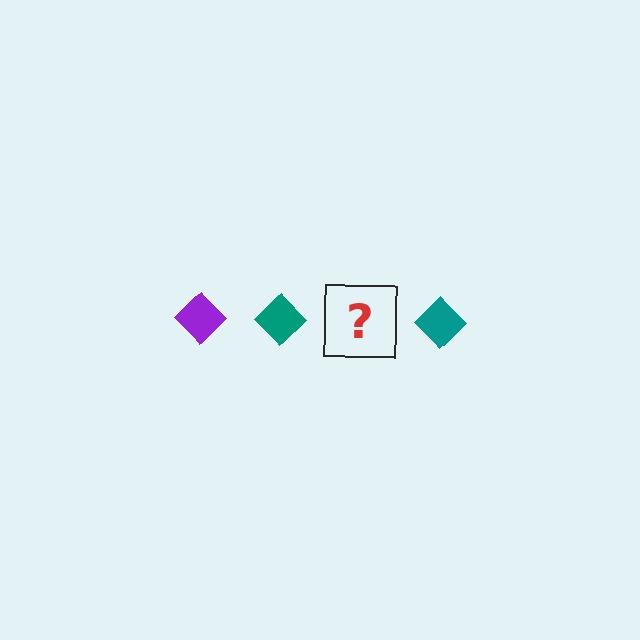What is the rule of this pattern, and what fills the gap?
The rule is that the pattern cycles through purple, teal diamonds. The gap should be filled with a purple diamond.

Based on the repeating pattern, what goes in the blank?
The blank should be a purple diamond.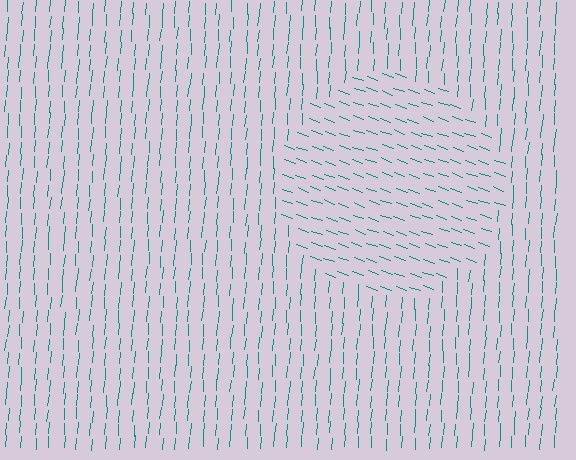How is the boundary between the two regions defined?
The boundary is defined purely by a change in line orientation (approximately 75 degrees difference). All lines are the same color and thickness.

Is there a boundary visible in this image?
Yes, there is a texture boundary formed by a change in line orientation.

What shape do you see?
I see a circle.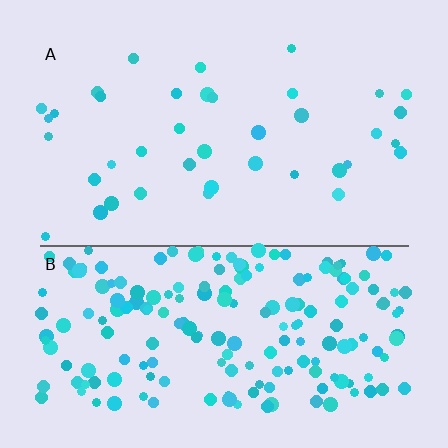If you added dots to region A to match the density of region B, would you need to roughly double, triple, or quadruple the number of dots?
Approximately quadruple.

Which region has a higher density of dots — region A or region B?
B (the bottom).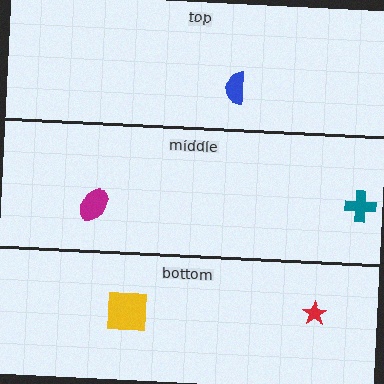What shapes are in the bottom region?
The yellow square, the red star.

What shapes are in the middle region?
The magenta ellipse, the teal cross.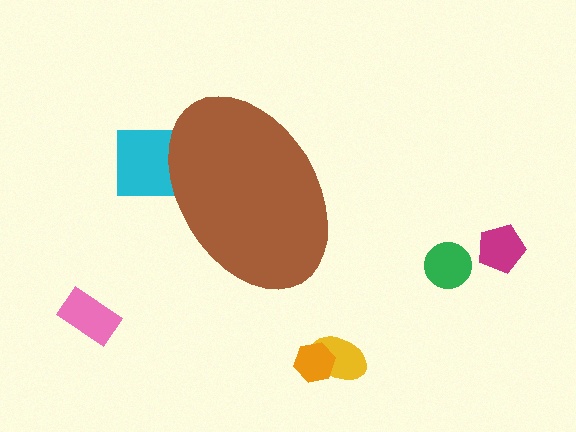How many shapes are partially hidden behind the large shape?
1 shape is partially hidden.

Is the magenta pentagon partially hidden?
No, the magenta pentagon is fully visible.